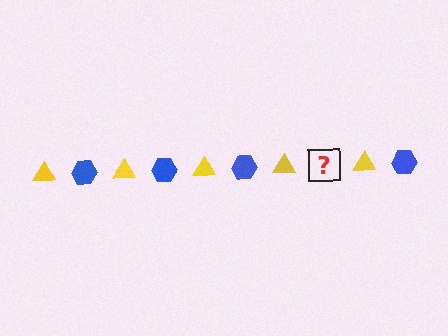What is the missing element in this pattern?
The missing element is a blue hexagon.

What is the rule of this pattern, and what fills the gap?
The rule is that the pattern alternates between yellow triangle and blue hexagon. The gap should be filled with a blue hexagon.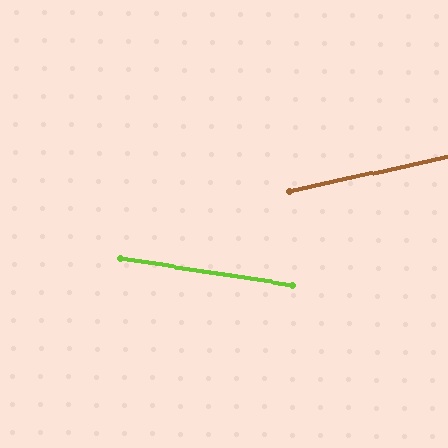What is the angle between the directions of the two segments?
Approximately 21 degrees.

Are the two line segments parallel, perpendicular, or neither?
Neither parallel nor perpendicular — they differ by about 21°.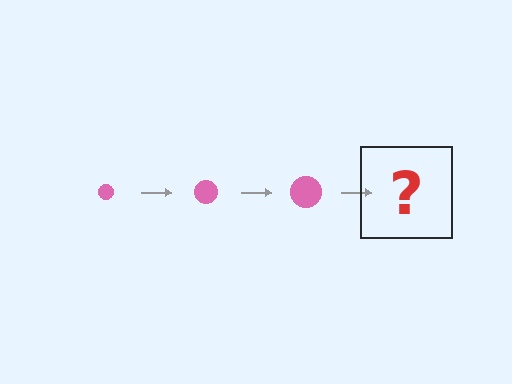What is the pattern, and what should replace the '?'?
The pattern is that the circle gets progressively larger each step. The '?' should be a pink circle, larger than the previous one.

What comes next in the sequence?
The next element should be a pink circle, larger than the previous one.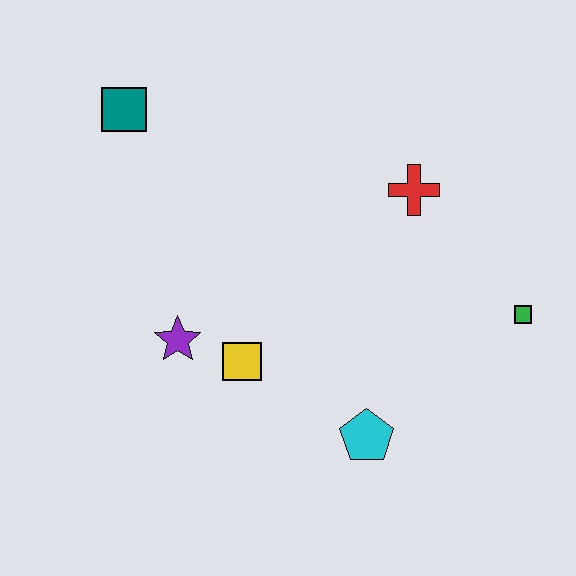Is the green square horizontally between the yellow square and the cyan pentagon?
No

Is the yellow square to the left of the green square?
Yes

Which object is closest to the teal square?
The purple star is closest to the teal square.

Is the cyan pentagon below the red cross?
Yes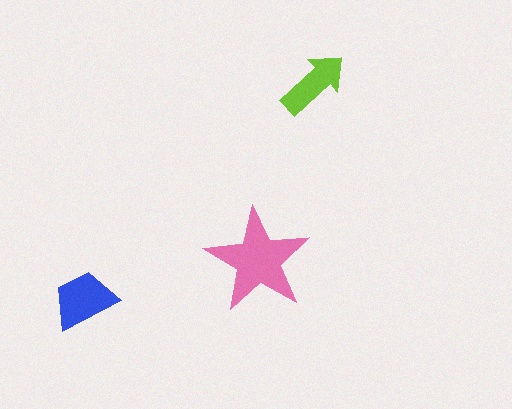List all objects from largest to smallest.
The pink star, the blue trapezoid, the lime arrow.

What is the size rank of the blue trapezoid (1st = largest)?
2nd.